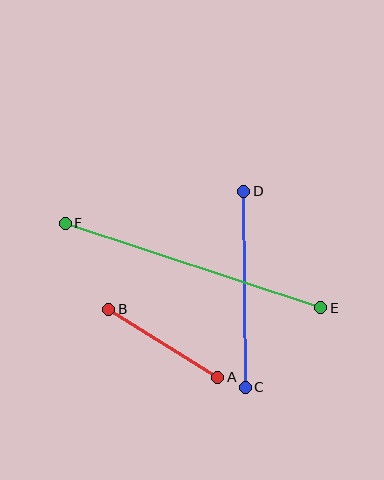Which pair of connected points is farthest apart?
Points E and F are farthest apart.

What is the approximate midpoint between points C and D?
The midpoint is at approximately (244, 289) pixels.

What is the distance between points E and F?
The distance is approximately 269 pixels.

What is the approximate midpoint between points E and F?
The midpoint is at approximately (193, 266) pixels.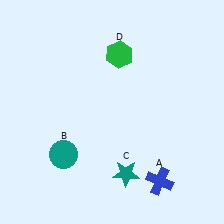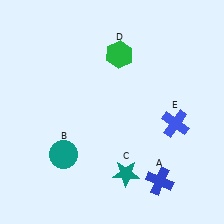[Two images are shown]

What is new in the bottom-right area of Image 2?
A blue cross (E) was added in the bottom-right area of Image 2.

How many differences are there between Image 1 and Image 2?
There is 1 difference between the two images.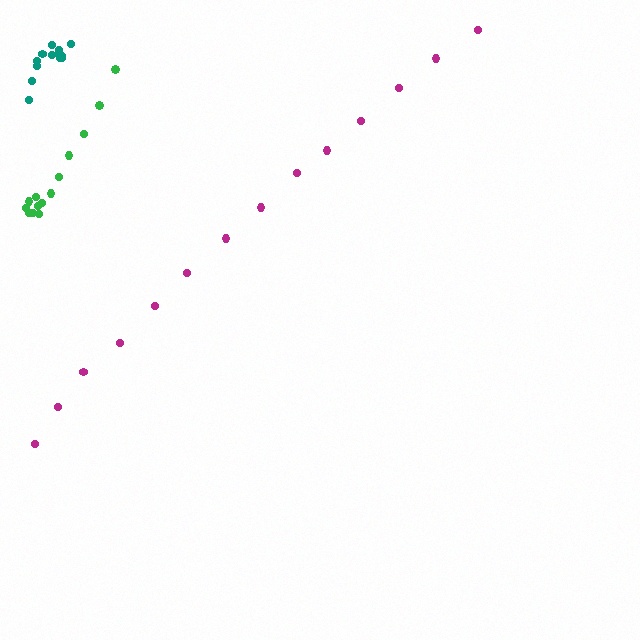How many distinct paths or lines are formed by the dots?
There are 3 distinct paths.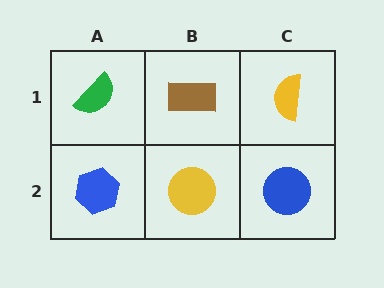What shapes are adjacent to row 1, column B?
A yellow circle (row 2, column B), a green semicircle (row 1, column A), a yellow semicircle (row 1, column C).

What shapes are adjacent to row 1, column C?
A blue circle (row 2, column C), a brown rectangle (row 1, column B).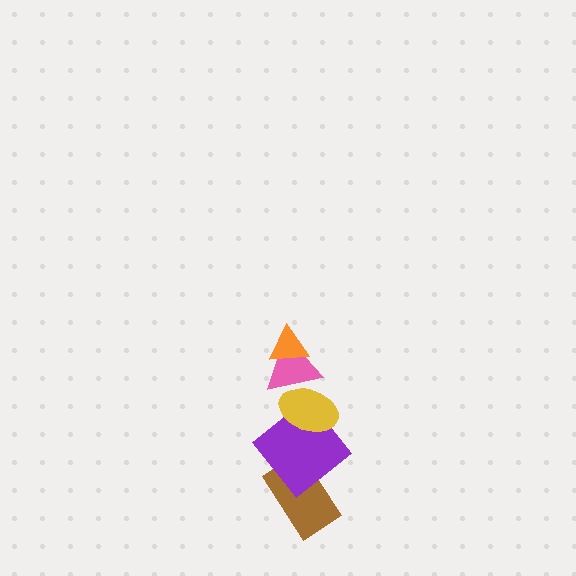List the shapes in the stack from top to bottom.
From top to bottom: the orange triangle, the pink triangle, the yellow ellipse, the purple diamond, the brown rectangle.